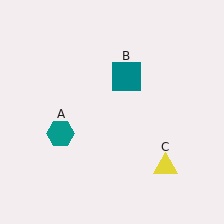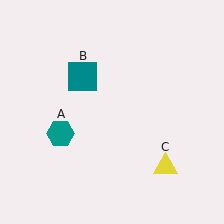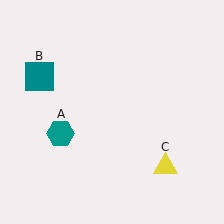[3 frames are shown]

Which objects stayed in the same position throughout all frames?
Teal hexagon (object A) and yellow triangle (object C) remained stationary.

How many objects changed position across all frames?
1 object changed position: teal square (object B).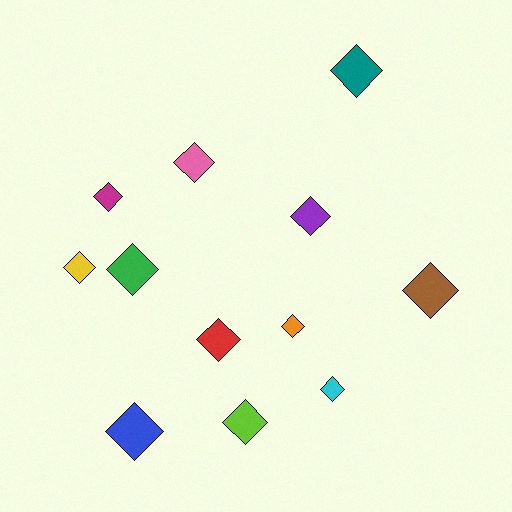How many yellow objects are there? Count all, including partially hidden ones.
There is 1 yellow object.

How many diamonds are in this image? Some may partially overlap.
There are 12 diamonds.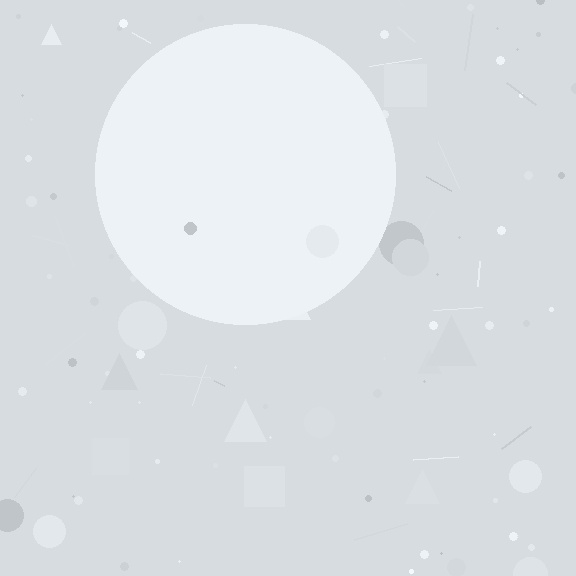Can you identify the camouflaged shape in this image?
The camouflaged shape is a circle.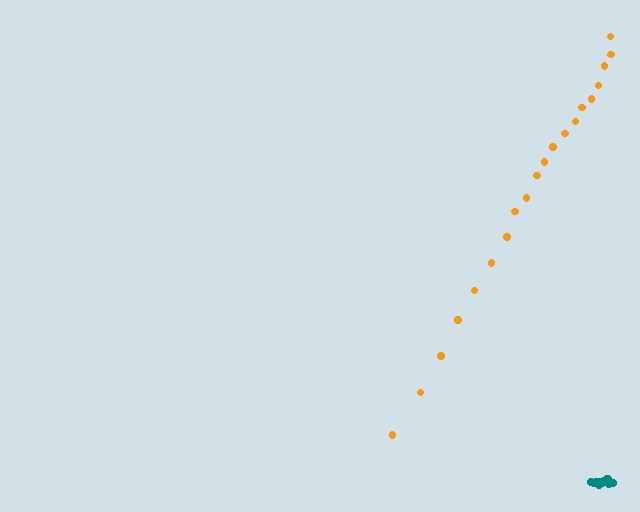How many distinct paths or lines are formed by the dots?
There are 2 distinct paths.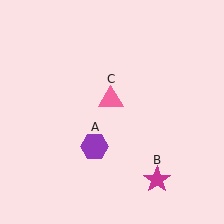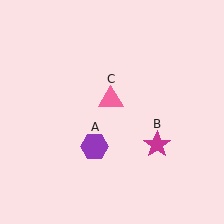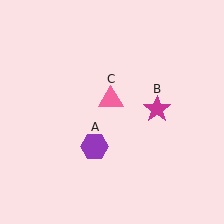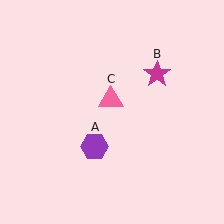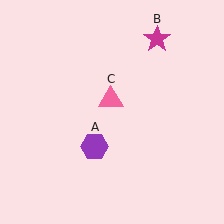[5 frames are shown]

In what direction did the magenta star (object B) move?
The magenta star (object B) moved up.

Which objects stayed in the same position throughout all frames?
Purple hexagon (object A) and pink triangle (object C) remained stationary.